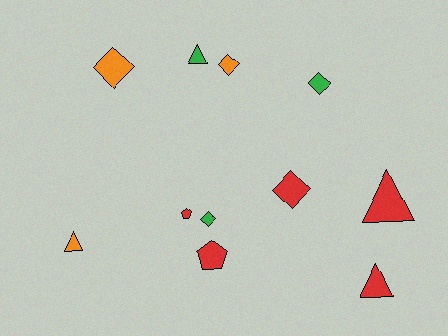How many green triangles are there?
There is 1 green triangle.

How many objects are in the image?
There are 11 objects.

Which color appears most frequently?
Red, with 5 objects.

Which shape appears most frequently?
Diamond, with 5 objects.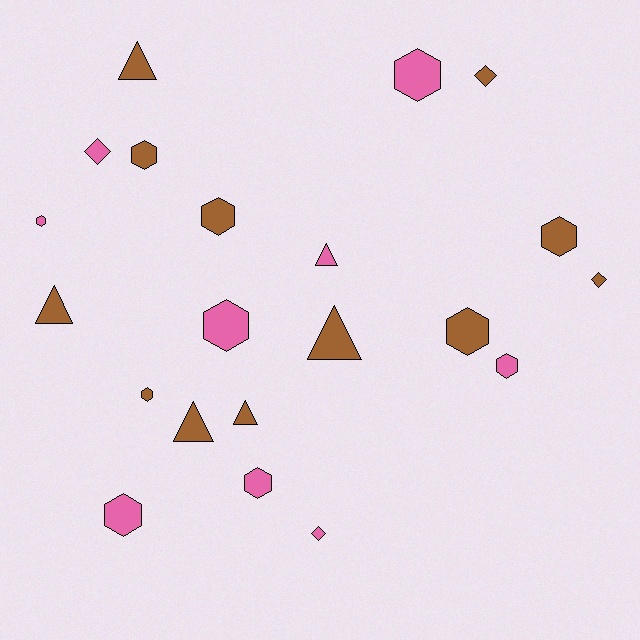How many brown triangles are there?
There are 5 brown triangles.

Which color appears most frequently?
Brown, with 12 objects.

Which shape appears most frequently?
Hexagon, with 11 objects.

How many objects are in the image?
There are 21 objects.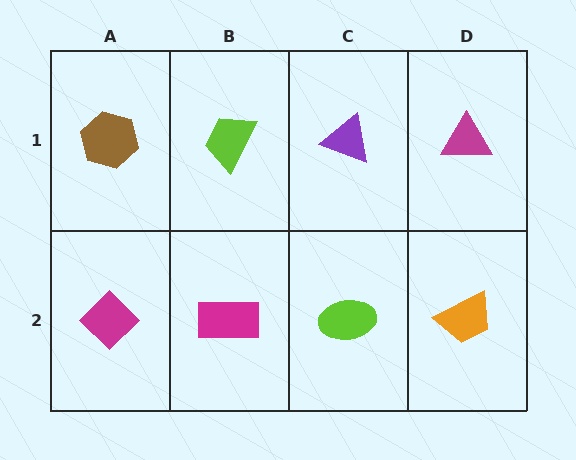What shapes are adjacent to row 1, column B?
A magenta rectangle (row 2, column B), a brown hexagon (row 1, column A), a purple triangle (row 1, column C).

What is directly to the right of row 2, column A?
A magenta rectangle.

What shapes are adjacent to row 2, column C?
A purple triangle (row 1, column C), a magenta rectangle (row 2, column B), an orange trapezoid (row 2, column D).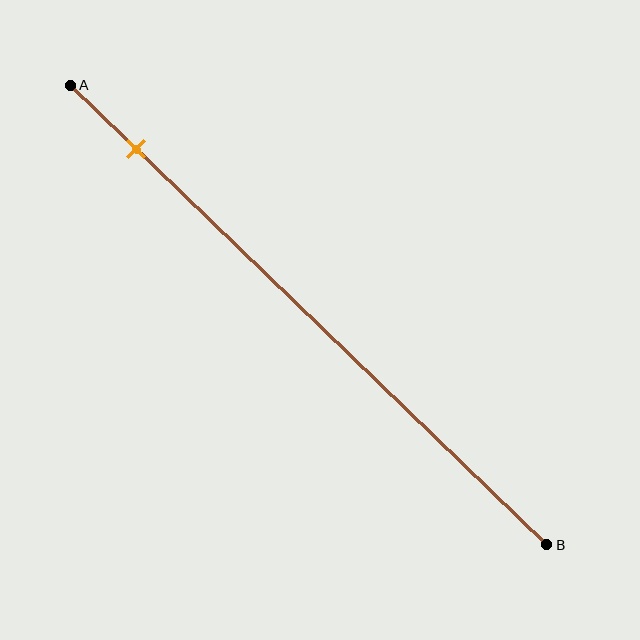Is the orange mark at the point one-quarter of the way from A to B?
No, the mark is at about 15% from A, not at the 25% one-quarter point.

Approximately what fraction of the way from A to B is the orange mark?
The orange mark is approximately 15% of the way from A to B.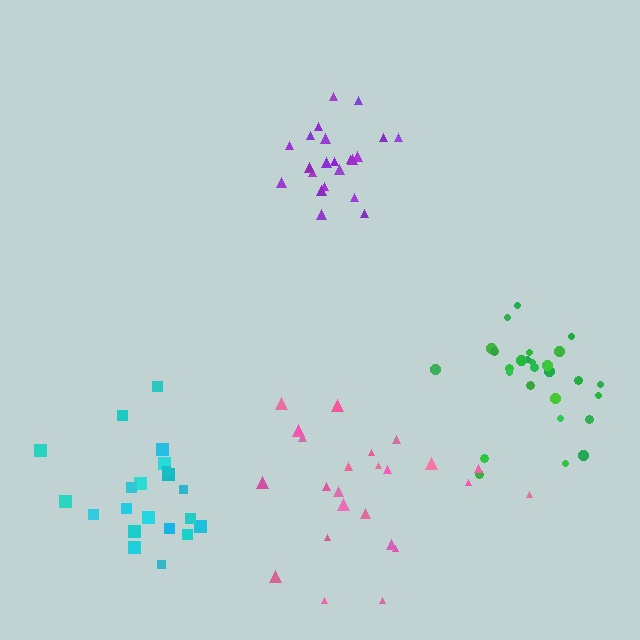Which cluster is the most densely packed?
Purple.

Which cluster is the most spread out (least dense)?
Pink.